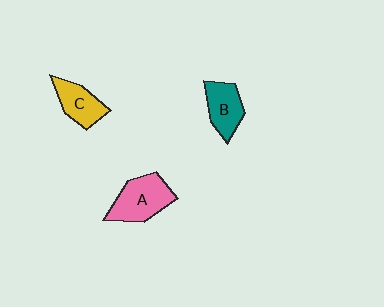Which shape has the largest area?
Shape A (pink).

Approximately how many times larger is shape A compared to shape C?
Approximately 1.4 times.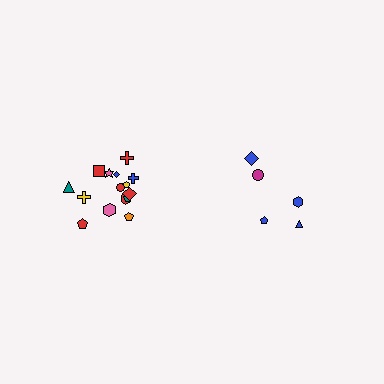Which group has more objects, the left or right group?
The left group.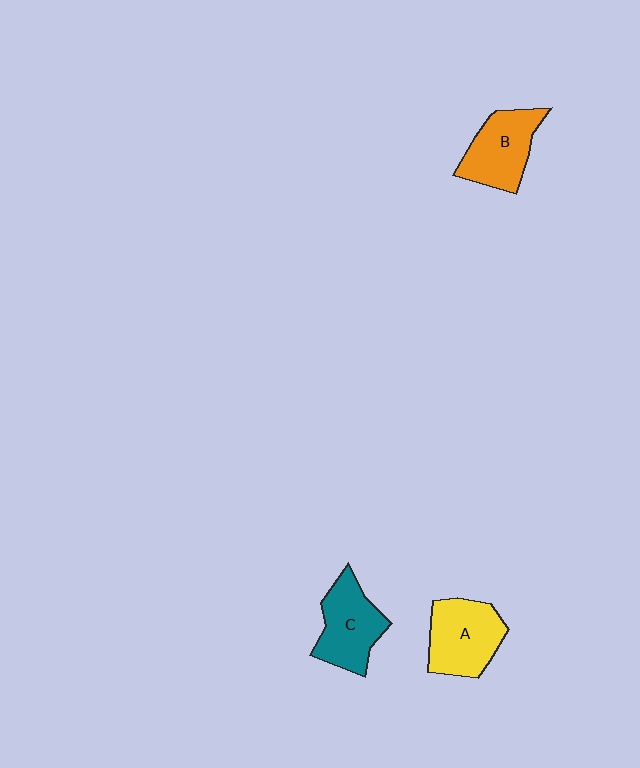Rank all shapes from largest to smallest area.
From largest to smallest: A (yellow), C (teal), B (orange).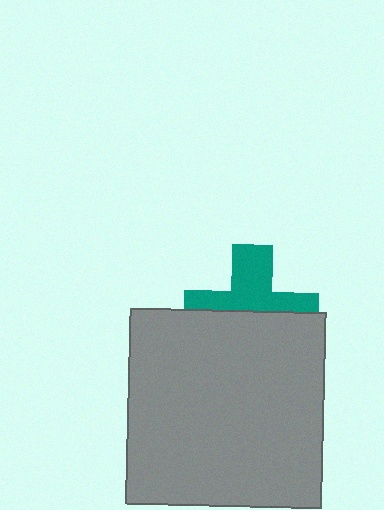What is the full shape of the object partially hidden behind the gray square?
The partially hidden object is a teal cross.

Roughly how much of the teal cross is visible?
About half of it is visible (roughly 49%).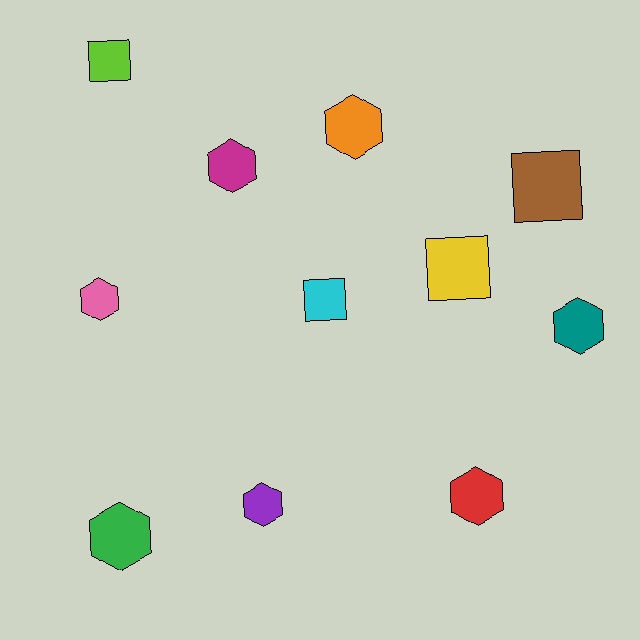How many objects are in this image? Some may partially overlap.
There are 11 objects.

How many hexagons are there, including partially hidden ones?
There are 7 hexagons.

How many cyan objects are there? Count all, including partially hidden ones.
There is 1 cyan object.